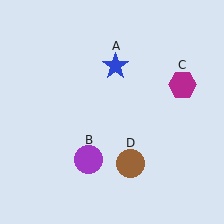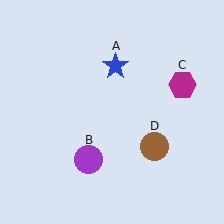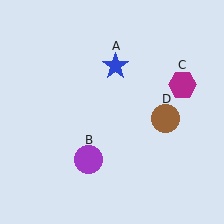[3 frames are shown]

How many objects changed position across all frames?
1 object changed position: brown circle (object D).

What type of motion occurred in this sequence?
The brown circle (object D) rotated counterclockwise around the center of the scene.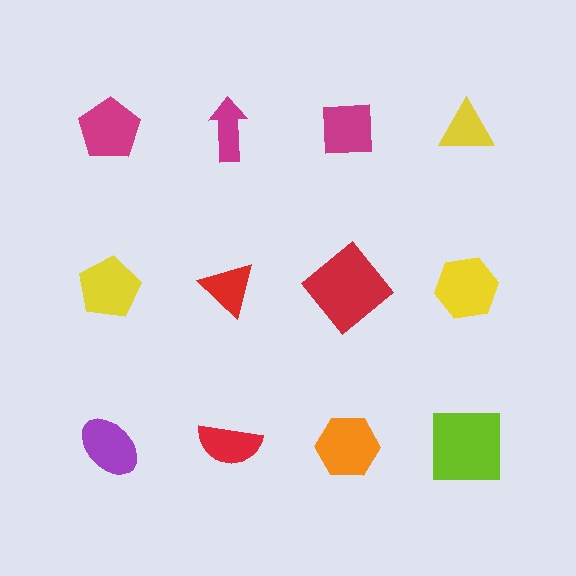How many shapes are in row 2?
4 shapes.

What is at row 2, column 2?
A red triangle.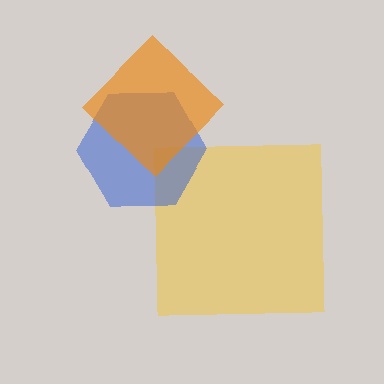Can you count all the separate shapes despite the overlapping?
Yes, there are 3 separate shapes.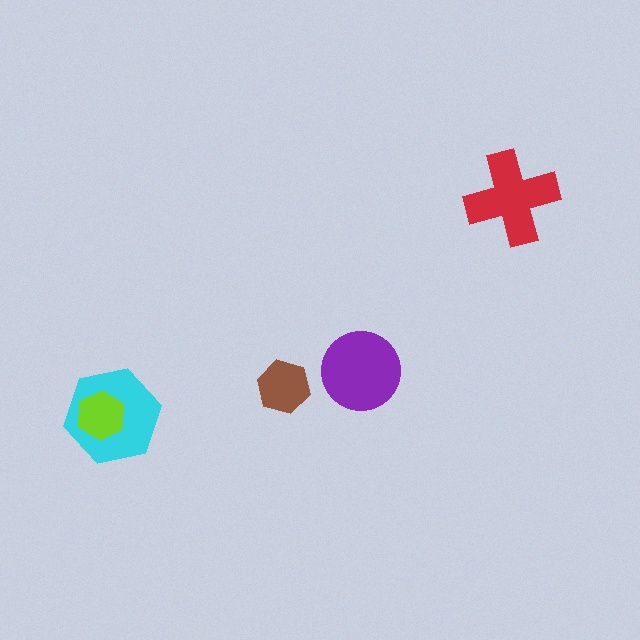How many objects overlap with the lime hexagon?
1 object overlaps with the lime hexagon.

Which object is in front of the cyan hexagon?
The lime hexagon is in front of the cyan hexagon.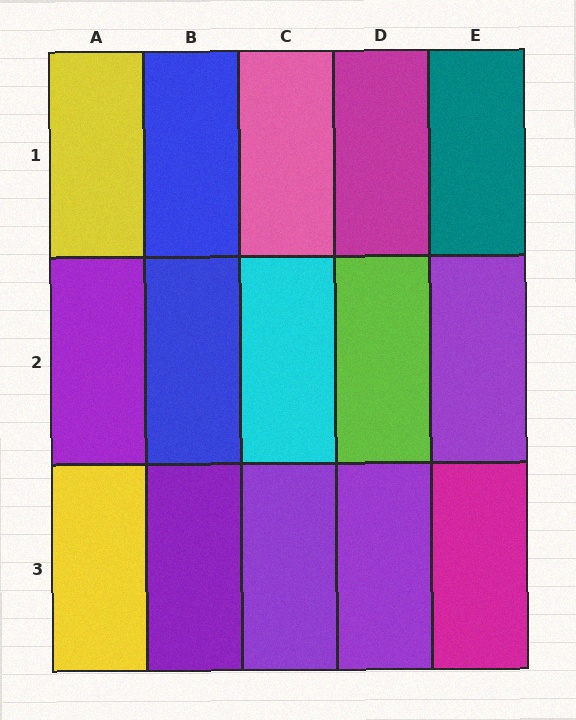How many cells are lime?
1 cell is lime.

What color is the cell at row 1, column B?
Blue.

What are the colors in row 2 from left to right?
Purple, blue, cyan, lime, purple.